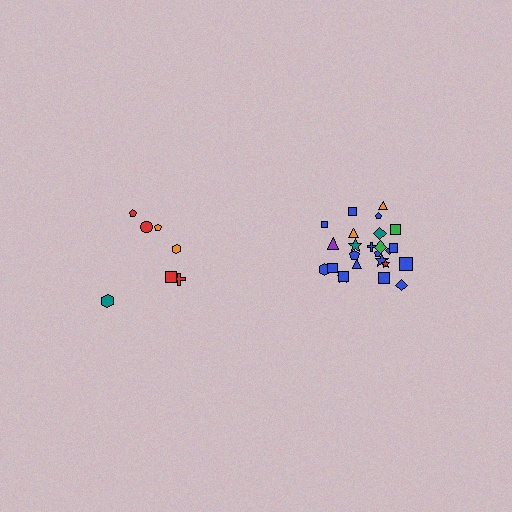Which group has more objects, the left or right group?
The right group.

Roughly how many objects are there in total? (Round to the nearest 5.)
Roughly 30 objects in total.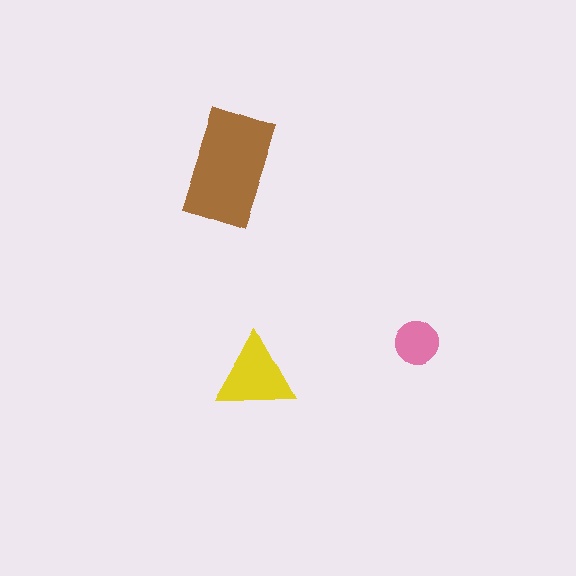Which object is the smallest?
The pink circle.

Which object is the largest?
The brown rectangle.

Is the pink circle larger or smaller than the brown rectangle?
Smaller.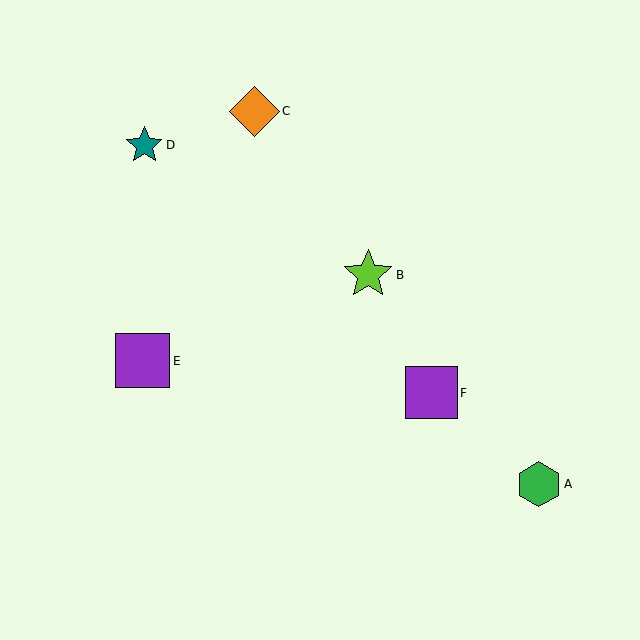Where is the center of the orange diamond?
The center of the orange diamond is at (254, 111).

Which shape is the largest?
The purple square (labeled E) is the largest.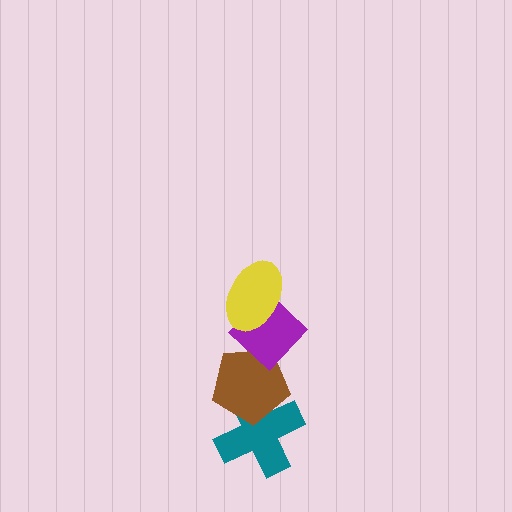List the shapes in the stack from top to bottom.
From top to bottom: the yellow ellipse, the purple diamond, the brown pentagon, the teal cross.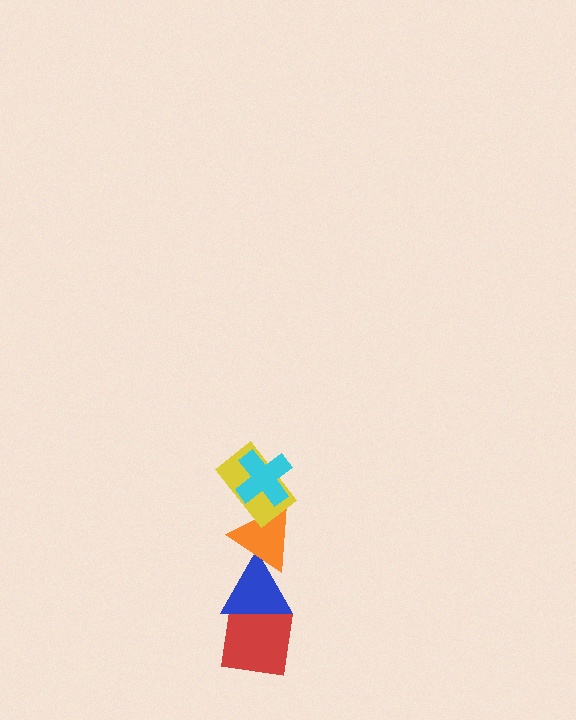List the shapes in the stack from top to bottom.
From top to bottom: the cyan cross, the yellow rectangle, the orange triangle, the blue triangle, the red square.